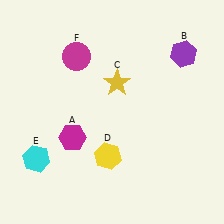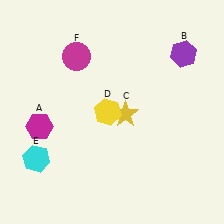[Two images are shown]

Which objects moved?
The objects that moved are: the magenta hexagon (A), the yellow star (C), the yellow hexagon (D).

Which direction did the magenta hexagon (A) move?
The magenta hexagon (A) moved left.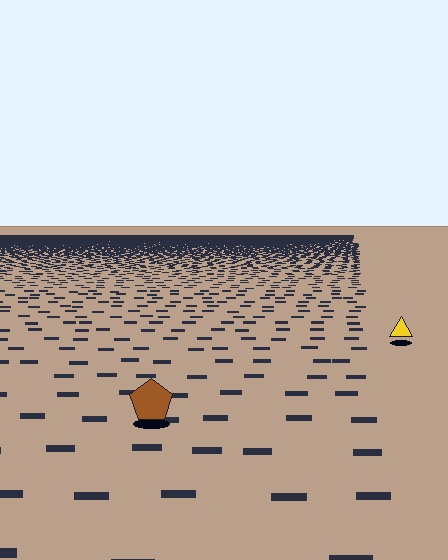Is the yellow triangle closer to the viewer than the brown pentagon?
No. The brown pentagon is closer — you can tell from the texture gradient: the ground texture is coarser near it.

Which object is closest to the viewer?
The brown pentagon is closest. The texture marks near it are larger and more spread out.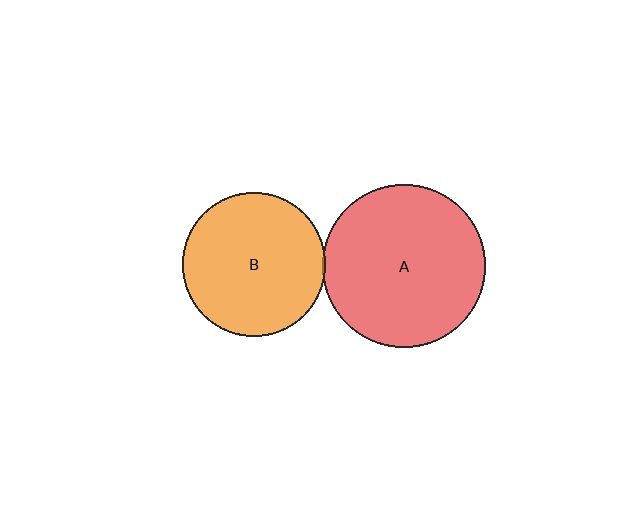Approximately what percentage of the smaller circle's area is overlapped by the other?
Approximately 5%.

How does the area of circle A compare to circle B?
Approximately 1.3 times.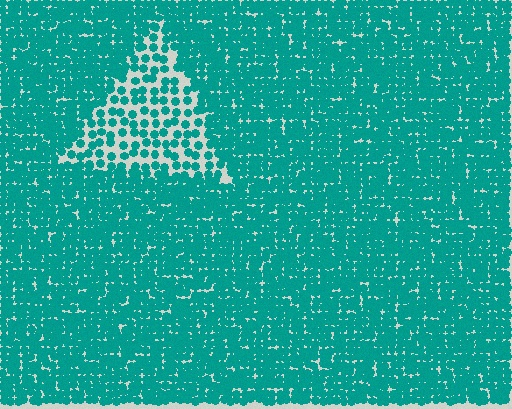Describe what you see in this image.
The image contains small teal elements arranged at two different densities. A triangle-shaped region is visible where the elements are less densely packed than the surrounding area.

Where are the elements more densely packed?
The elements are more densely packed outside the triangle boundary.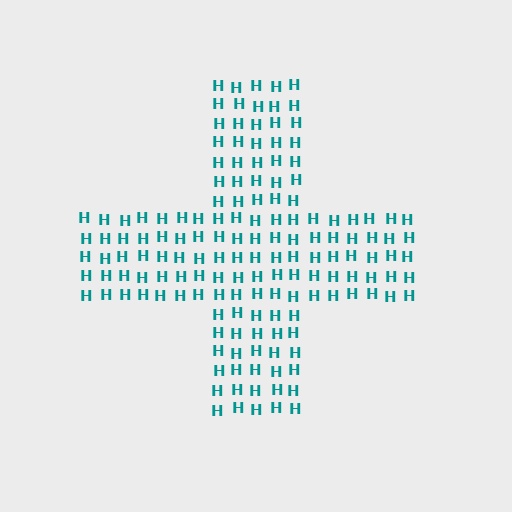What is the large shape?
The large shape is a cross.